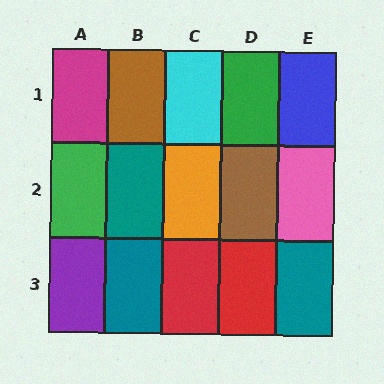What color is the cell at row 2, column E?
Pink.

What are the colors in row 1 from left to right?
Magenta, brown, cyan, green, blue.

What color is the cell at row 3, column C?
Red.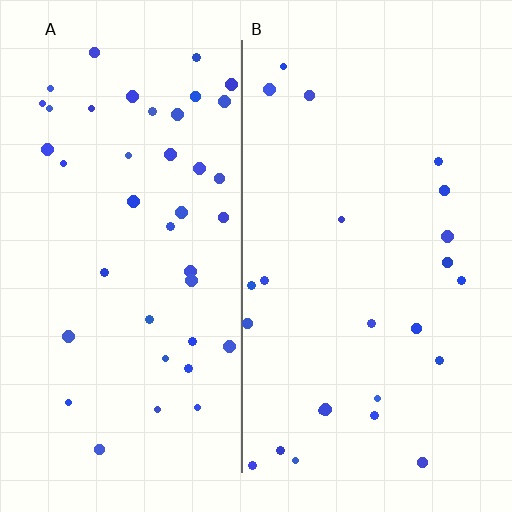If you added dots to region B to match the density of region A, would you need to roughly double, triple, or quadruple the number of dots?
Approximately double.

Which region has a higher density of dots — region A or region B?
A (the left).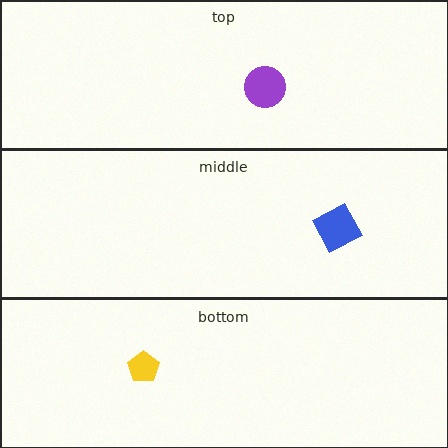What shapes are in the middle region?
The blue diamond.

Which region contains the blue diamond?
The middle region.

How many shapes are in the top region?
1.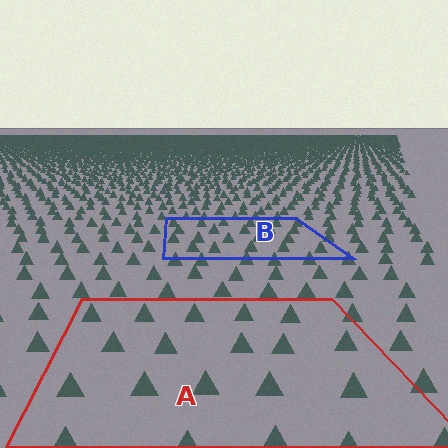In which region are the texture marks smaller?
The texture marks are smaller in region B, because it is farther away.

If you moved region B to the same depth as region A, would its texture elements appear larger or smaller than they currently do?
They would appear larger. At a closer depth, the same texture elements are projected at a bigger on-screen size.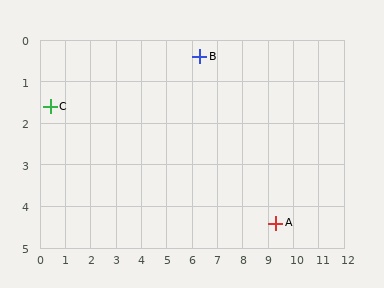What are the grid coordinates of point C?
Point C is at approximately (0.4, 1.6).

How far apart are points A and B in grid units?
Points A and B are about 5.0 grid units apart.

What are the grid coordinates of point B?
Point B is at approximately (6.3, 0.4).